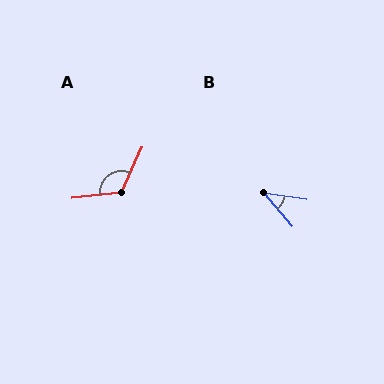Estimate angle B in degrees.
Approximately 41 degrees.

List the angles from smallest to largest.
B (41°), A (121°).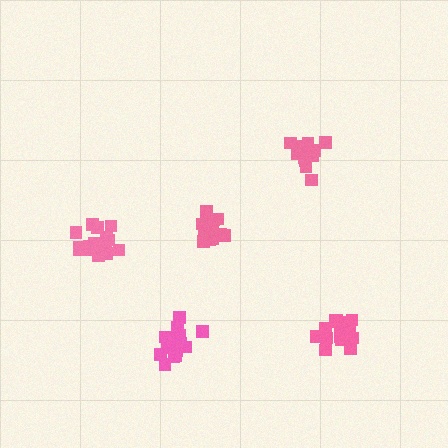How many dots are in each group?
Group 1: 18 dots, Group 2: 14 dots, Group 3: 18 dots, Group 4: 17 dots, Group 5: 15 dots (82 total).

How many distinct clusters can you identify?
There are 5 distinct clusters.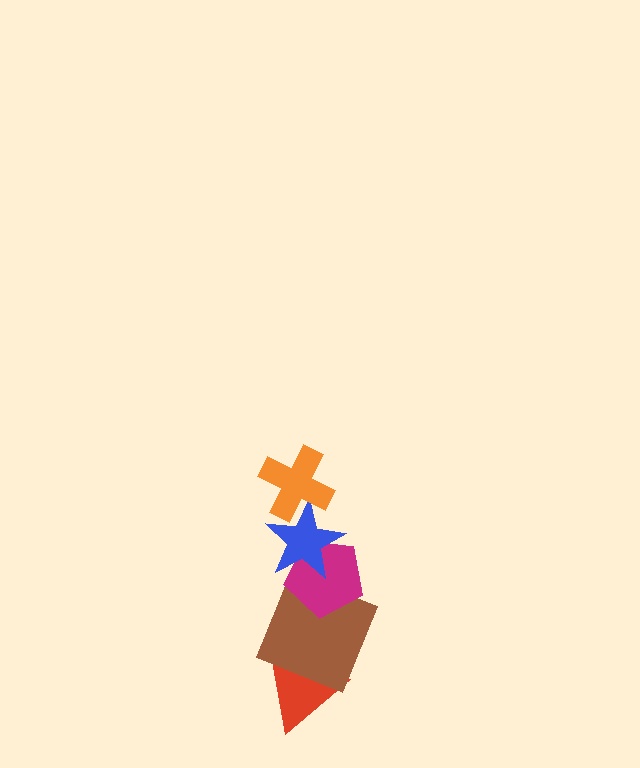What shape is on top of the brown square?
The magenta pentagon is on top of the brown square.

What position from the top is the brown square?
The brown square is 4th from the top.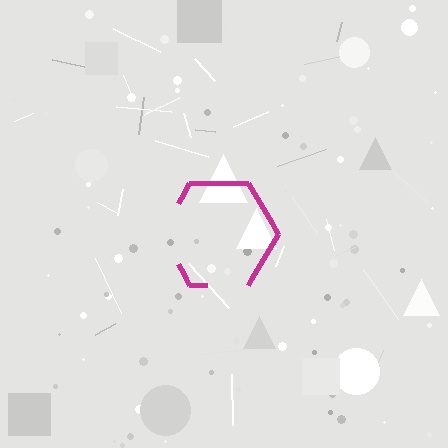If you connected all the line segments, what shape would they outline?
They would outline a hexagon.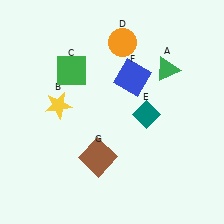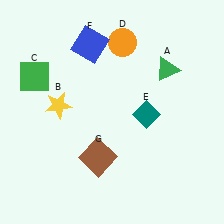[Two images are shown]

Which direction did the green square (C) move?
The green square (C) moved left.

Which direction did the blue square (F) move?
The blue square (F) moved left.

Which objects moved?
The objects that moved are: the green square (C), the blue square (F).